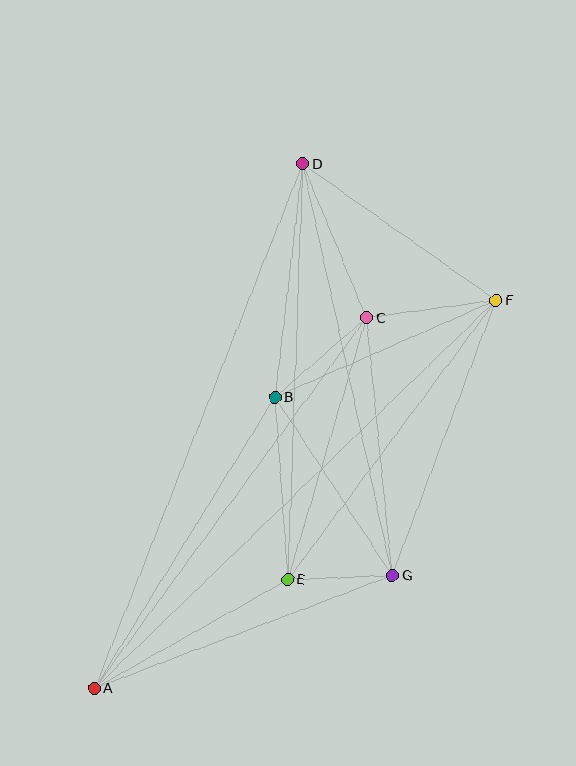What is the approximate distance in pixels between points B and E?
The distance between B and E is approximately 183 pixels.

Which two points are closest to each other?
Points E and G are closest to each other.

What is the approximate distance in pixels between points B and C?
The distance between B and C is approximately 121 pixels.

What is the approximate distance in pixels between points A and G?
The distance between A and G is approximately 318 pixels.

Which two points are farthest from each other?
Points A and D are farthest from each other.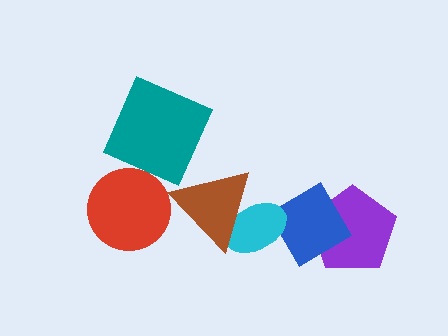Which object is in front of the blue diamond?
The cyan ellipse is in front of the blue diamond.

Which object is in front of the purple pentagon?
The blue diamond is in front of the purple pentagon.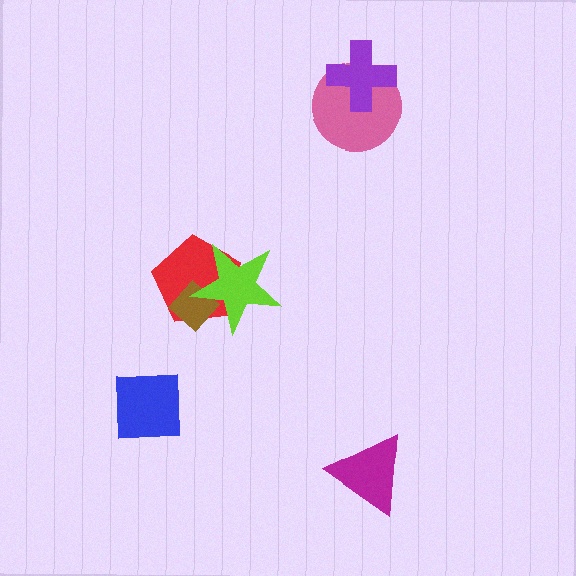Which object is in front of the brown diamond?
The lime star is in front of the brown diamond.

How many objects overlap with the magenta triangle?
0 objects overlap with the magenta triangle.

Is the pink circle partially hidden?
Yes, it is partially covered by another shape.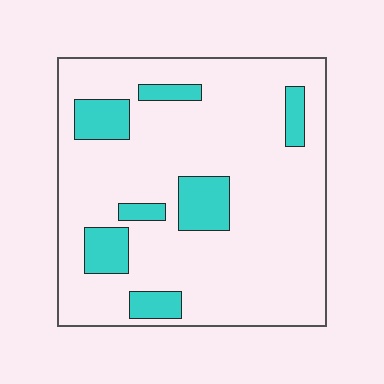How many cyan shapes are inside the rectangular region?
7.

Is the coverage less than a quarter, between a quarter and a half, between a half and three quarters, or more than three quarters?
Less than a quarter.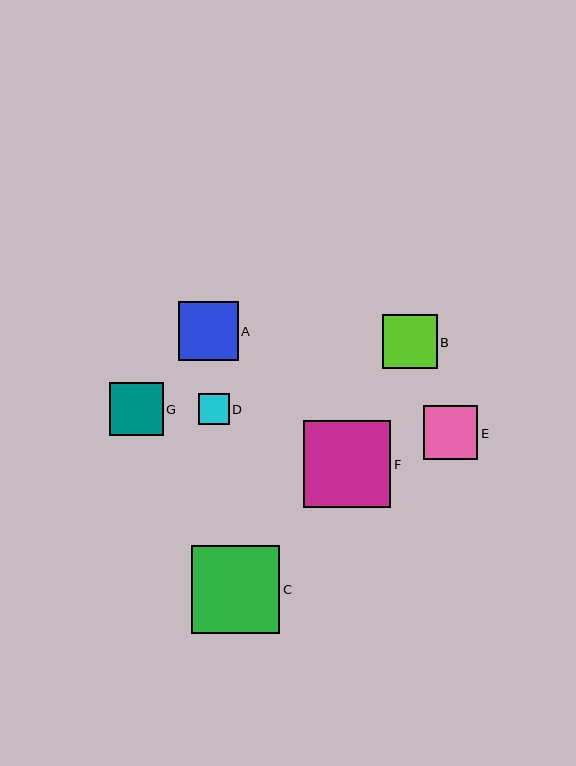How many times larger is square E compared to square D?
Square E is approximately 1.8 times the size of square D.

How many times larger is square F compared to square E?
Square F is approximately 1.6 times the size of square E.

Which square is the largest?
Square C is the largest with a size of approximately 89 pixels.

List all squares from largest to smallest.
From largest to smallest: C, F, A, B, E, G, D.